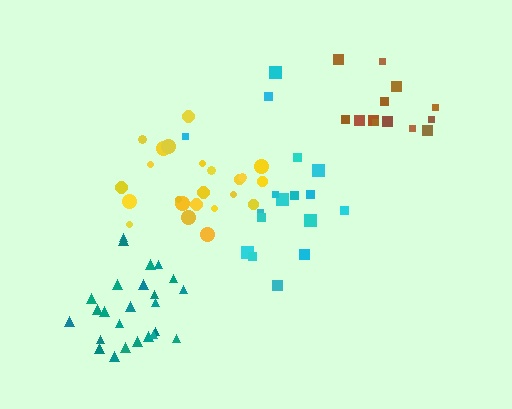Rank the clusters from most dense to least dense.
teal, yellow, brown, cyan.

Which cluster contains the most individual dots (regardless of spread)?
Teal (25).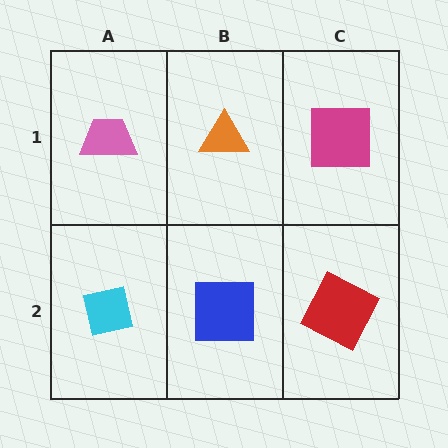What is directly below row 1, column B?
A blue square.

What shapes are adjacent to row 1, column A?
A cyan square (row 2, column A), an orange triangle (row 1, column B).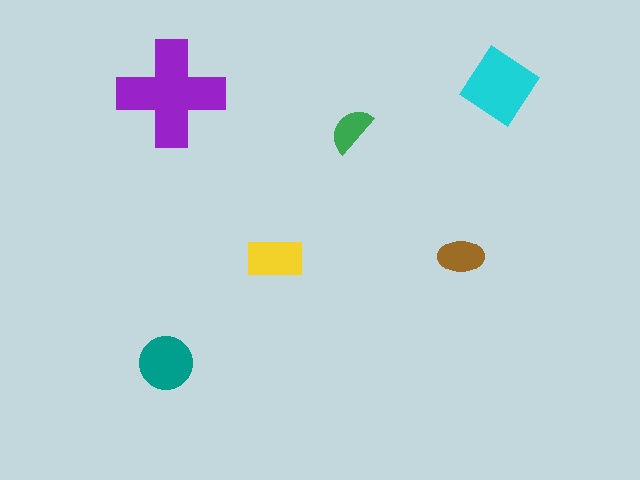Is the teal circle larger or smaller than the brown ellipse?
Larger.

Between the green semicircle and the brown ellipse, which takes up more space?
The brown ellipse.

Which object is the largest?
The purple cross.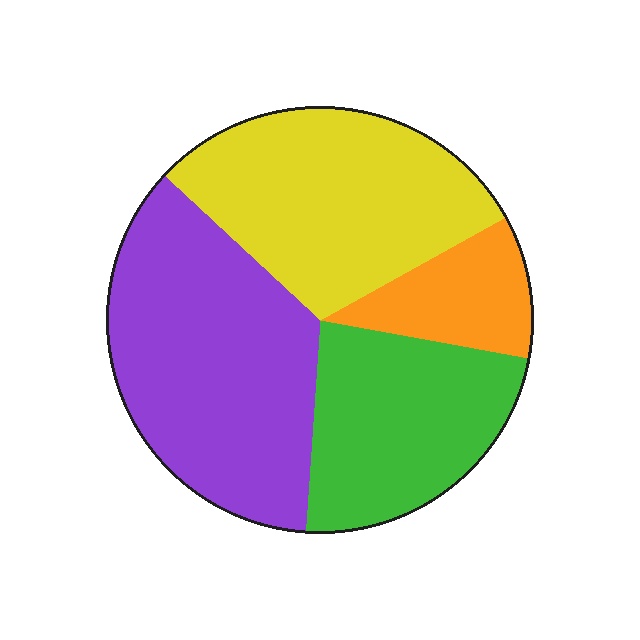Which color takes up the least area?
Orange, at roughly 10%.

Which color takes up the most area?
Purple, at roughly 35%.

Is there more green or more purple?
Purple.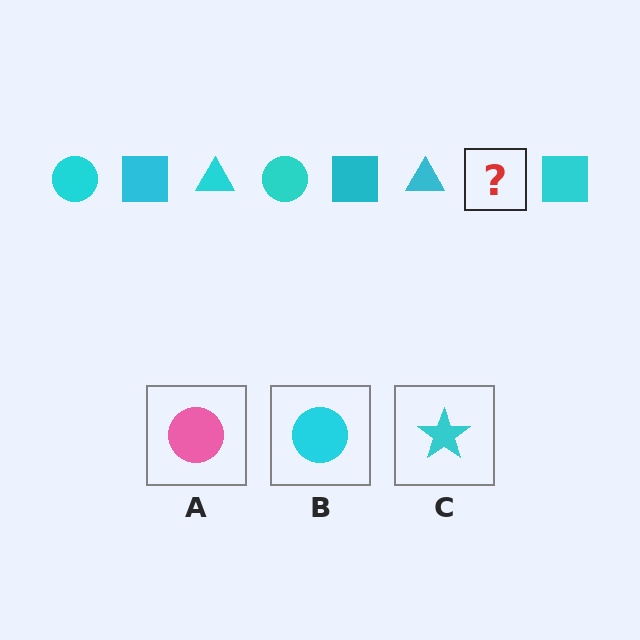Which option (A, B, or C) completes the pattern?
B.